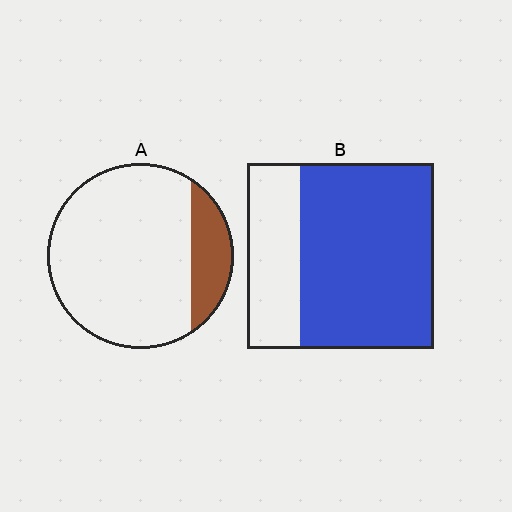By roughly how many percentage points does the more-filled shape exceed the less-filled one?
By roughly 55 percentage points (B over A).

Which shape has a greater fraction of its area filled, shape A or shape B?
Shape B.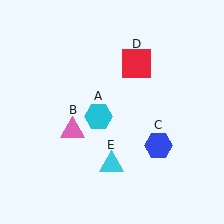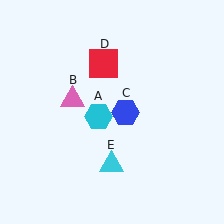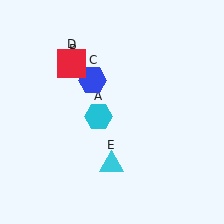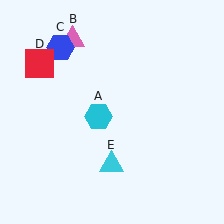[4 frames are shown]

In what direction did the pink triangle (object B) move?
The pink triangle (object B) moved up.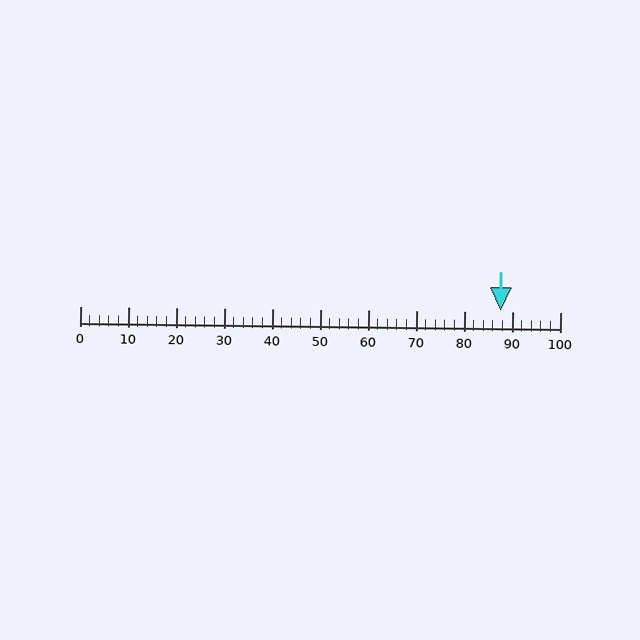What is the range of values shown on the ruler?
The ruler shows values from 0 to 100.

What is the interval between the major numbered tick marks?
The major tick marks are spaced 10 units apart.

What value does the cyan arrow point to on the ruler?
The cyan arrow points to approximately 88.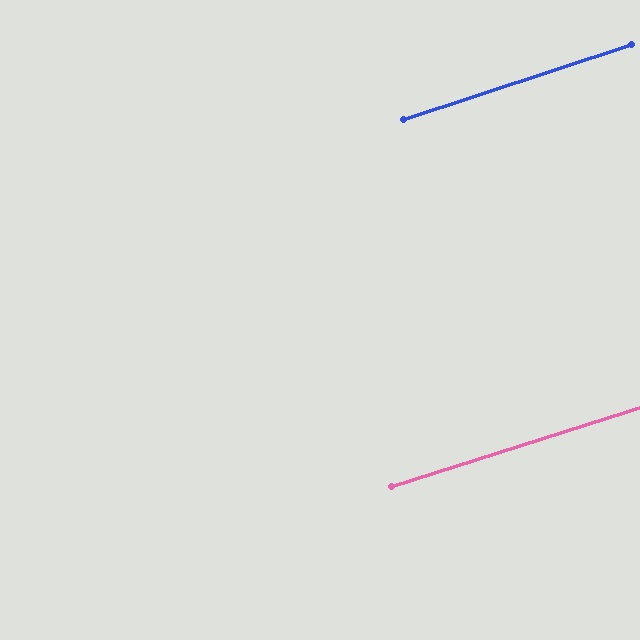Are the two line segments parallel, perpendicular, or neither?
Parallel — their directions differ by only 0.7°.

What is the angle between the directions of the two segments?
Approximately 1 degree.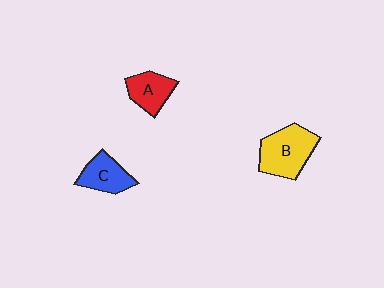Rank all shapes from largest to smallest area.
From largest to smallest: B (yellow), C (blue), A (red).